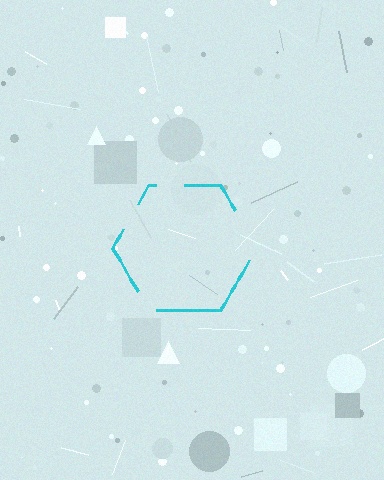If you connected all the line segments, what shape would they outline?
They would outline a hexagon.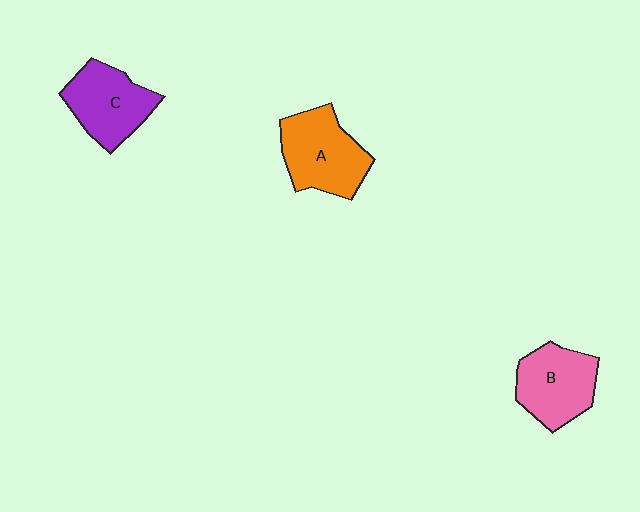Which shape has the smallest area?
Shape C (purple).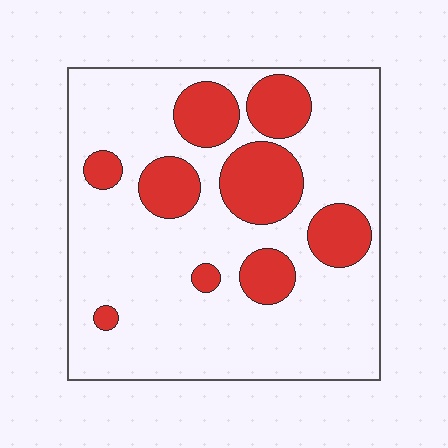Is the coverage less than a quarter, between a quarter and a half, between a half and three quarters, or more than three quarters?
Less than a quarter.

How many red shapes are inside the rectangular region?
9.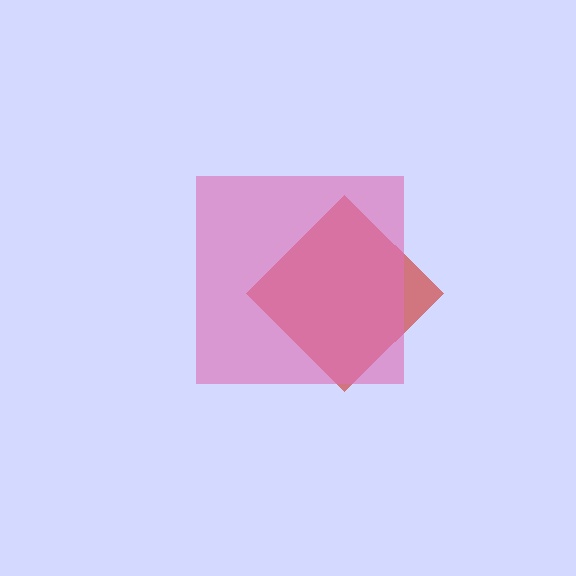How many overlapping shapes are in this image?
There are 2 overlapping shapes in the image.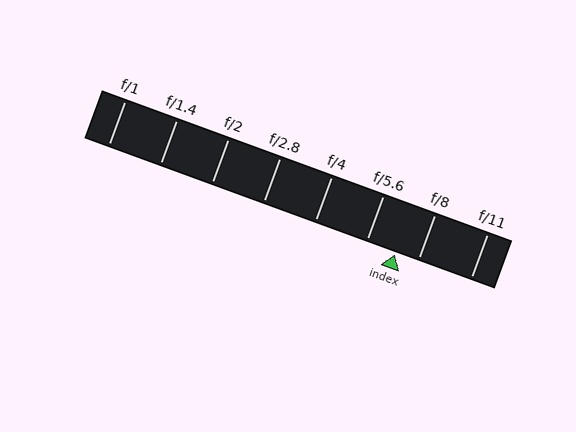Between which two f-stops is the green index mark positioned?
The index mark is between f/5.6 and f/8.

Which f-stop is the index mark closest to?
The index mark is closest to f/8.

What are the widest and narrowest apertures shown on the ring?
The widest aperture shown is f/1 and the narrowest is f/11.